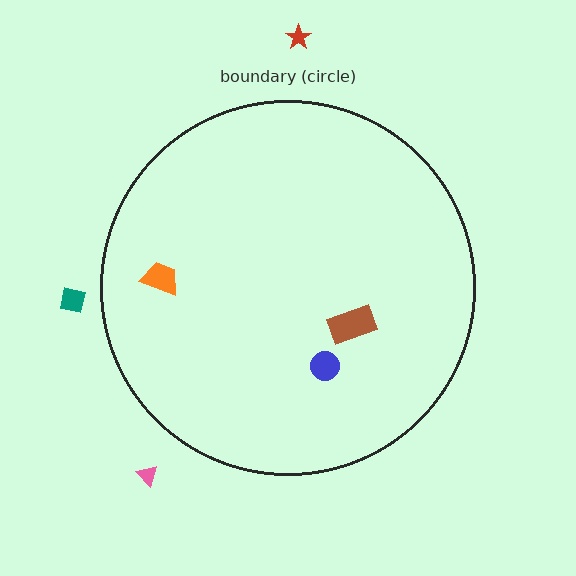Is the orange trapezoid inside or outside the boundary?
Inside.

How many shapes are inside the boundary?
3 inside, 3 outside.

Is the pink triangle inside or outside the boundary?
Outside.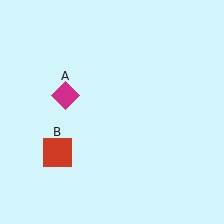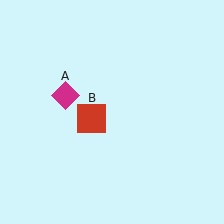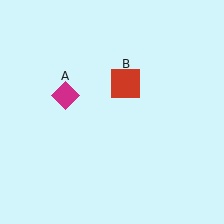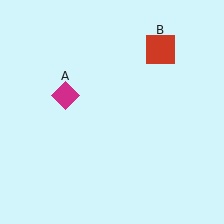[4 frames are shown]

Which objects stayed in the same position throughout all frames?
Magenta diamond (object A) remained stationary.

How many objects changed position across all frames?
1 object changed position: red square (object B).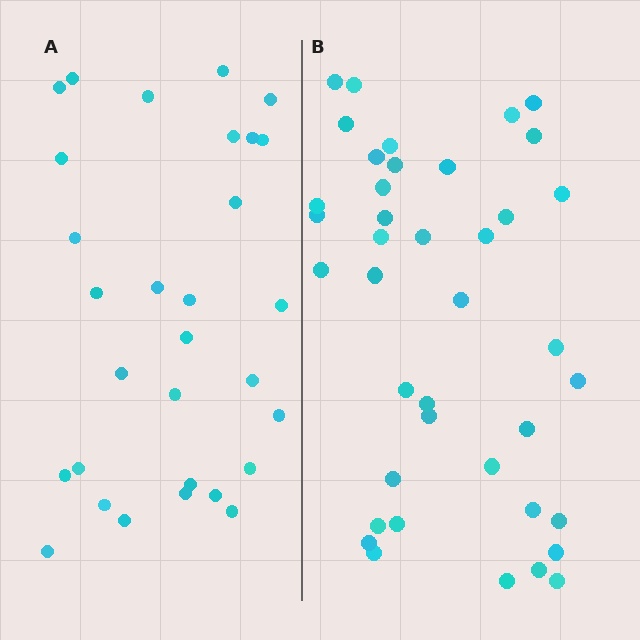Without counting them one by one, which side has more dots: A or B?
Region B (the right region) has more dots.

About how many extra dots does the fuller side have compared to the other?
Region B has roughly 10 or so more dots than region A.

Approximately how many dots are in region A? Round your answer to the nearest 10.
About 30 dots.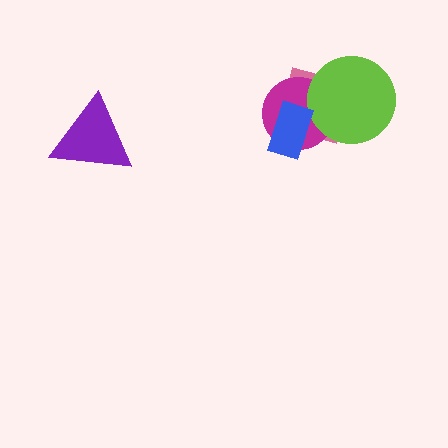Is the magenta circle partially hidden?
Yes, it is partially covered by another shape.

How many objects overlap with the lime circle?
2 objects overlap with the lime circle.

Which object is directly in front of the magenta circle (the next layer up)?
The lime circle is directly in front of the magenta circle.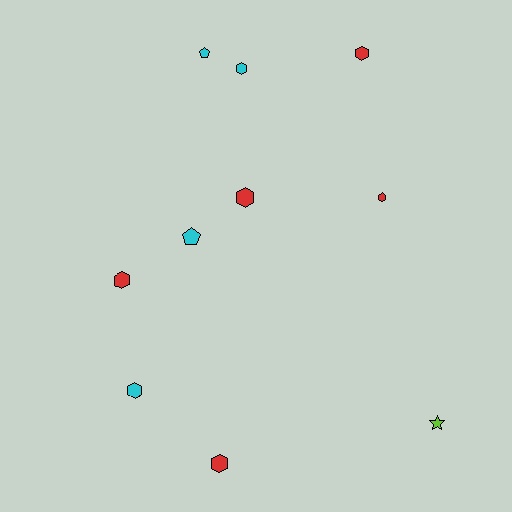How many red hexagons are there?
There are 5 red hexagons.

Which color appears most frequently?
Red, with 5 objects.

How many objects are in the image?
There are 10 objects.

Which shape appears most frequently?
Hexagon, with 7 objects.